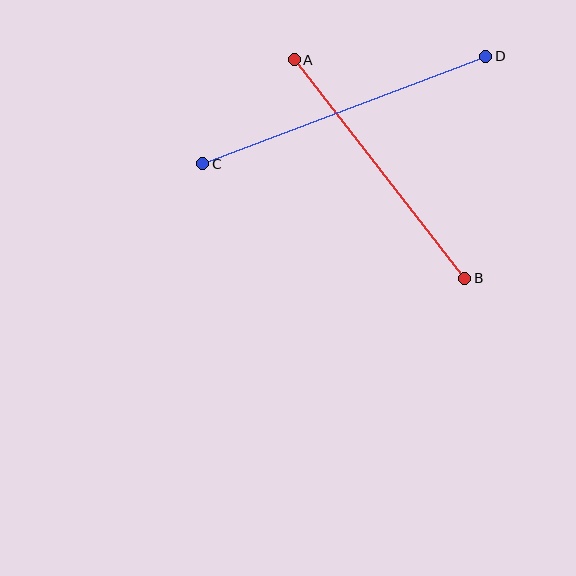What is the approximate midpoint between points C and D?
The midpoint is at approximately (344, 110) pixels.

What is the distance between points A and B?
The distance is approximately 277 pixels.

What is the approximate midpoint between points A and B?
The midpoint is at approximately (380, 169) pixels.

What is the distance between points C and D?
The distance is approximately 303 pixels.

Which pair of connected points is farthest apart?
Points C and D are farthest apart.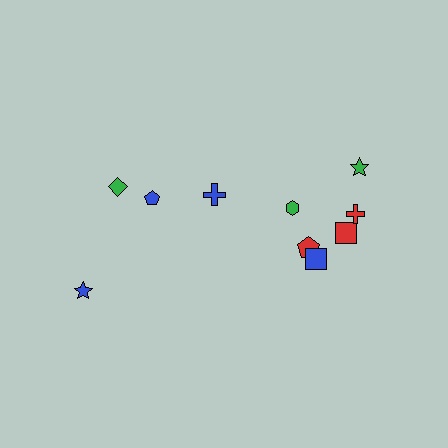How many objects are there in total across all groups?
There are 10 objects.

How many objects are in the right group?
There are 6 objects.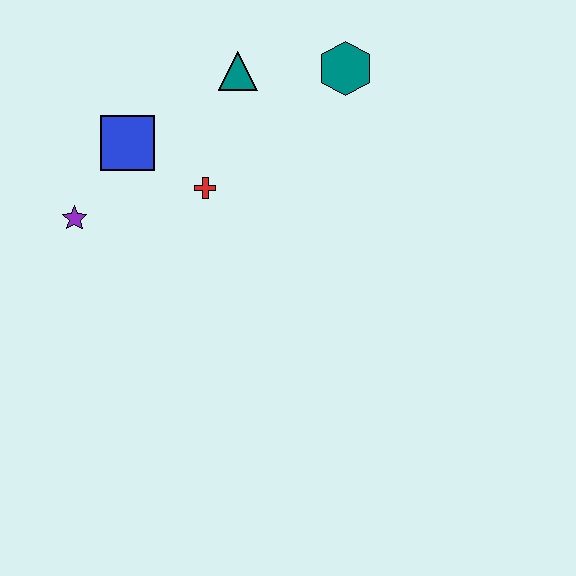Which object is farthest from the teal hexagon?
The purple star is farthest from the teal hexagon.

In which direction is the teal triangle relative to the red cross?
The teal triangle is above the red cross.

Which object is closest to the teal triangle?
The teal hexagon is closest to the teal triangle.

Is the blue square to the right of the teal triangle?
No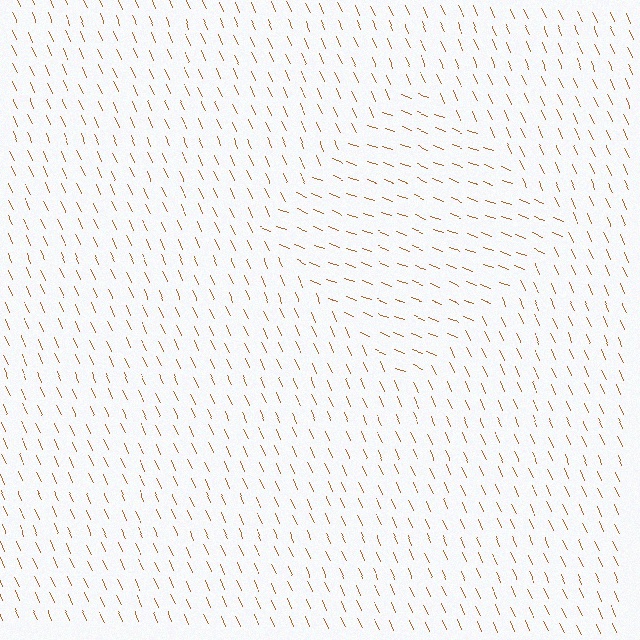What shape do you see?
I see a diamond.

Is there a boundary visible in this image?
Yes, there is a texture boundary formed by a change in line orientation.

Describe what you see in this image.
The image is filled with small brown line segments. A diamond region in the image has lines oriented differently from the surrounding lines, creating a visible texture boundary.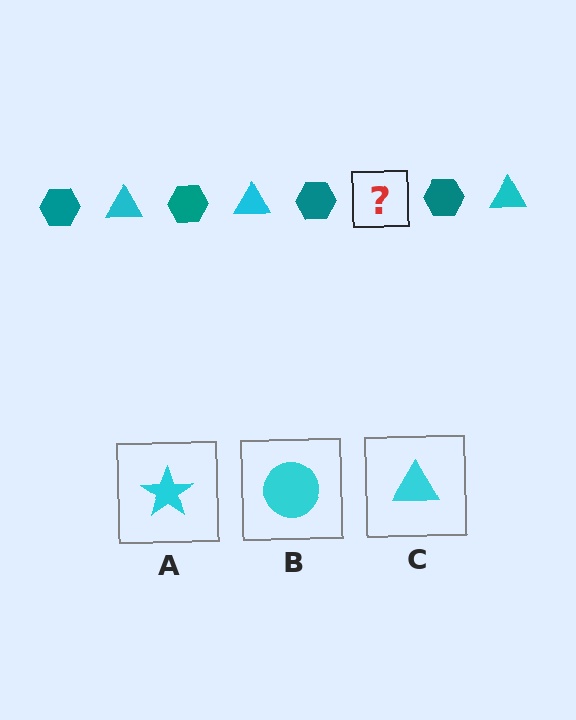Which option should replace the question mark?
Option C.